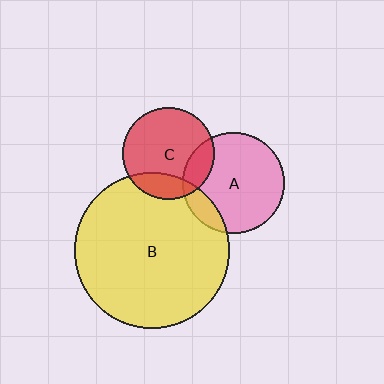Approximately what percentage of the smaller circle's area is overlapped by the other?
Approximately 20%.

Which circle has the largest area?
Circle B (yellow).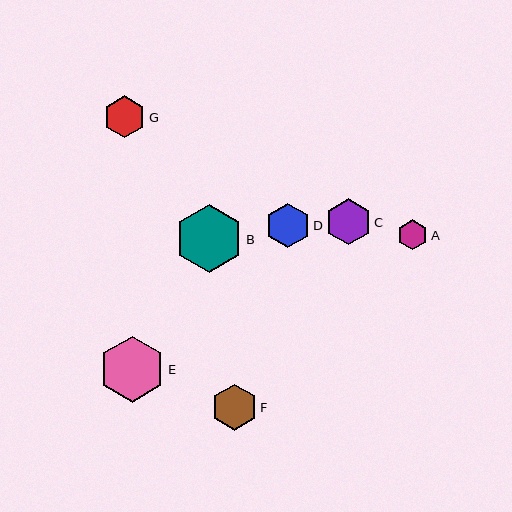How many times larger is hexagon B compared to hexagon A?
Hexagon B is approximately 2.2 times the size of hexagon A.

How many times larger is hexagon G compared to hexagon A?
Hexagon G is approximately 1.4 times the size of hexagon A.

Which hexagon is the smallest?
Hexagon A is the smallest with a size of approximately 30 pixels.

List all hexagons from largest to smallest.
From largest to smallest: B, E, C, F, D, G, A.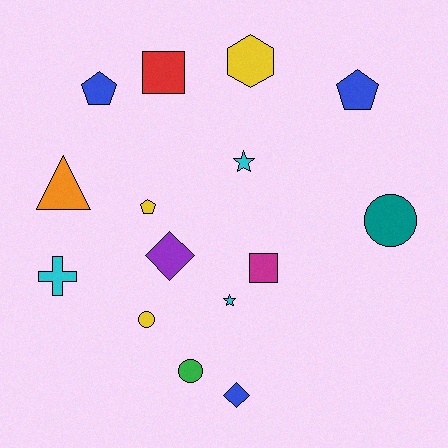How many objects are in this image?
There are 15 objects.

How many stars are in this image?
There are 2 stars.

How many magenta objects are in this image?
There is 1 magenta object.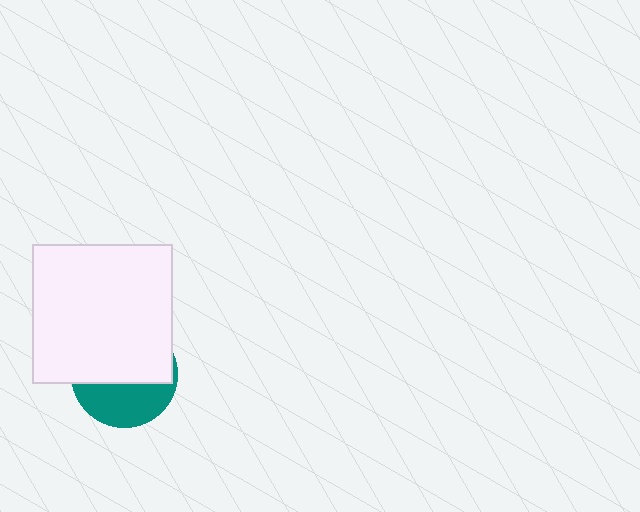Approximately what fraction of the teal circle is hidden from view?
Roughly 60% of the teal circle is hidden behind the white square.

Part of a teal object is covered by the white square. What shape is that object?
It is a circle.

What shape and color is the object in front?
The object in front is a white square.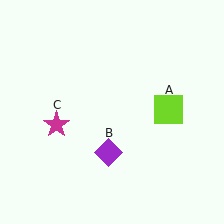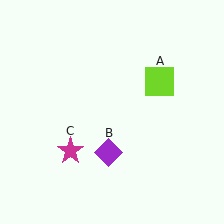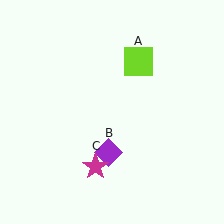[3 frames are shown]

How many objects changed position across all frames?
2 objects changed position: lime square (object A), magenta star (object C).